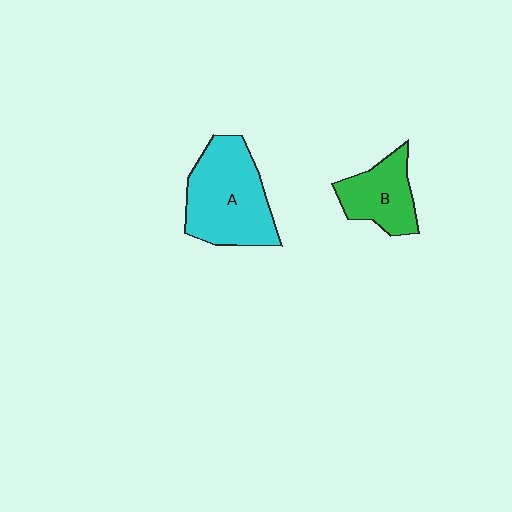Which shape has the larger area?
Shape A (cyan).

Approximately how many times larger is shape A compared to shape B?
Approximately 1.7 times.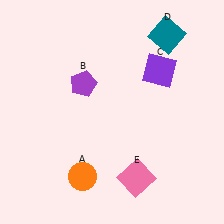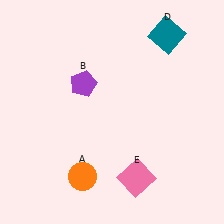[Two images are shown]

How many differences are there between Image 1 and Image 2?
There is 1 difference between the two images.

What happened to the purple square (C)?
The purple square (C) was removed in Image 2. It was in the top-right area of Image 1.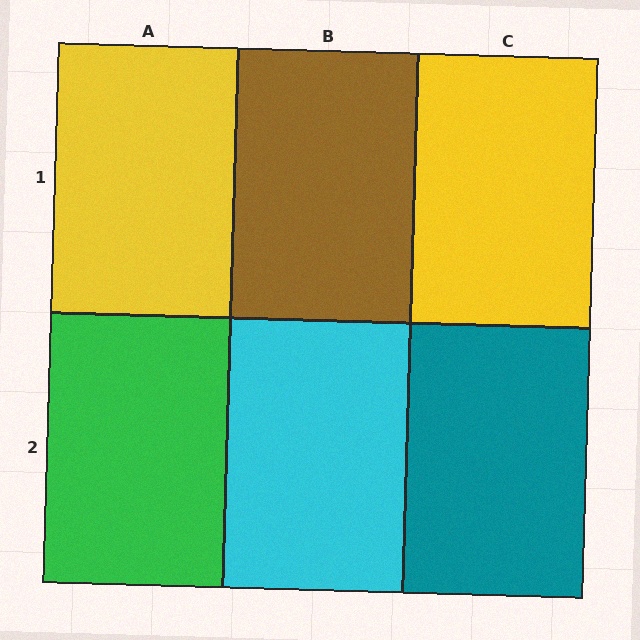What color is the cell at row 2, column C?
Teal.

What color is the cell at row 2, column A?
Green.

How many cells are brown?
1 cell is brown.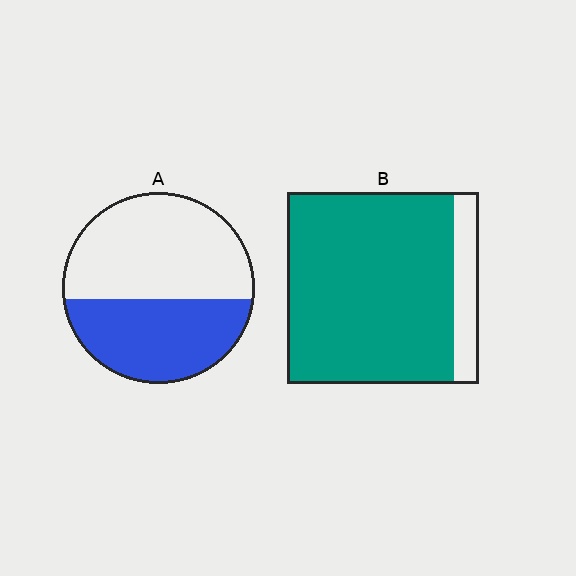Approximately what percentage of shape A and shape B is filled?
A is approximately 45% and B is approximately 85%.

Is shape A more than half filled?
No.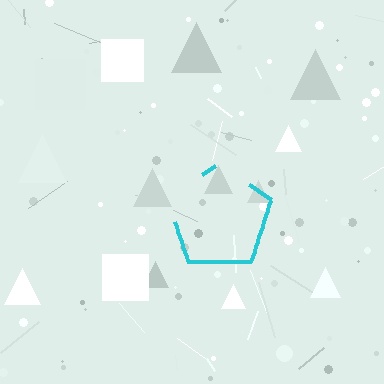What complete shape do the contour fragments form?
The contour fragments form a pentagon.